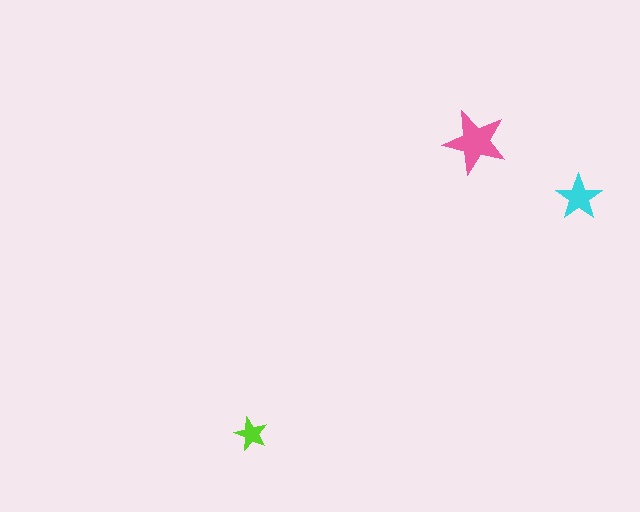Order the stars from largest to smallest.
the pink one, the cyan one, the lime one.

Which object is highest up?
The pink star is topmost.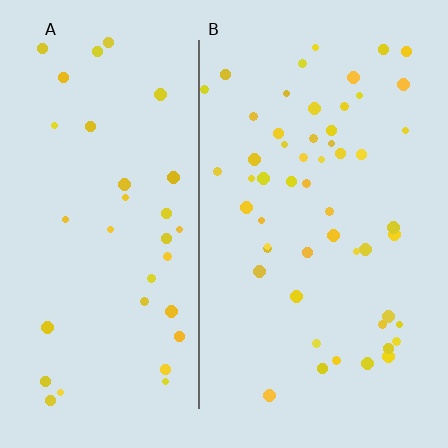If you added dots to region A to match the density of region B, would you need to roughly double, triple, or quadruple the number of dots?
Approximately double.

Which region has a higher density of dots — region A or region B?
B (the right).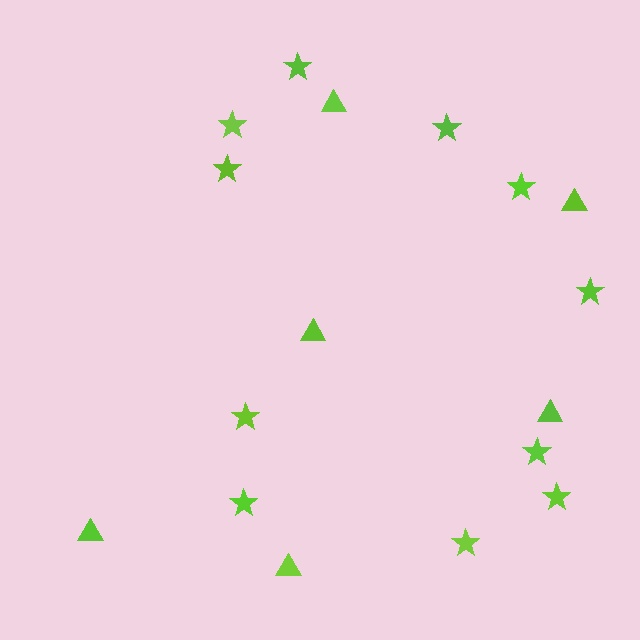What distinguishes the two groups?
There are 2 groups: one group of triangles (6) and one group of stars (11).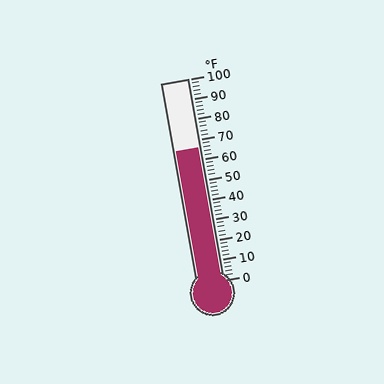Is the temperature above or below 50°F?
The temperature is above 50°F.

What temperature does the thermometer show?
The thermometer shows approximately 66°F.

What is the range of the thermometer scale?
The thermometer scale ranges from 0°F to 100°F.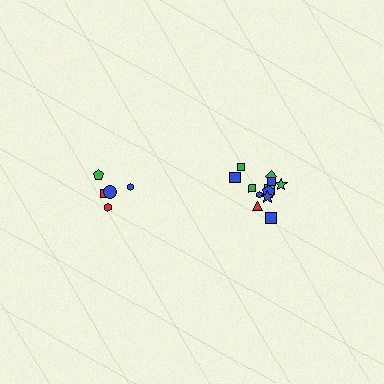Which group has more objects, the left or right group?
The right group.